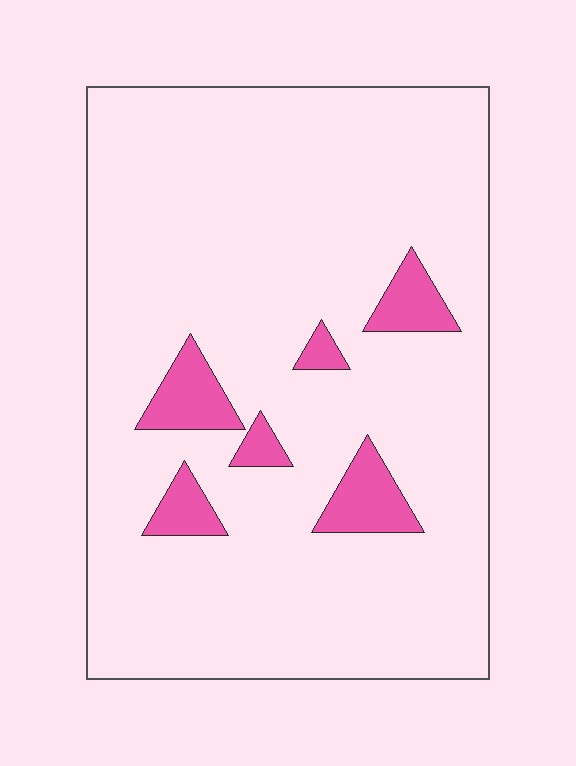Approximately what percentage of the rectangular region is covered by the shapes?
Approximately 10%.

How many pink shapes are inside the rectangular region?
6.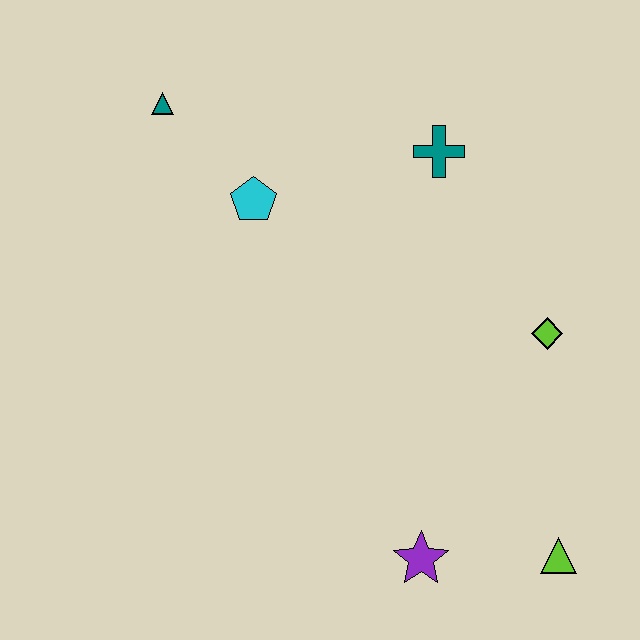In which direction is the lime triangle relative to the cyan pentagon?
The lime triangle is below the cyan pentagon.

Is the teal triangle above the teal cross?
Yes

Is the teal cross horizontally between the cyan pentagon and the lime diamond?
Yes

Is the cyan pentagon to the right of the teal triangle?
Yes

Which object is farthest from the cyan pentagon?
The lime triangle is farthest from the cyan pentagon.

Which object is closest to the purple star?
The lime triangle is closest to the purple star.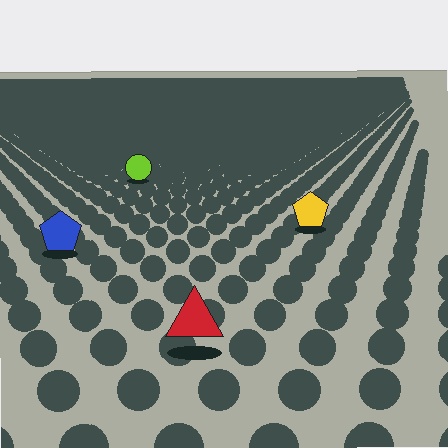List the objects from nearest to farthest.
From nearest to farthest: the red triangle, the blue pentagon, the yellow pentagon, the lime circle.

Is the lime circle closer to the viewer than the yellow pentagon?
No. The yellow pentagon is closer — you can tell from the texture gradient: the ground texture is coarser near it.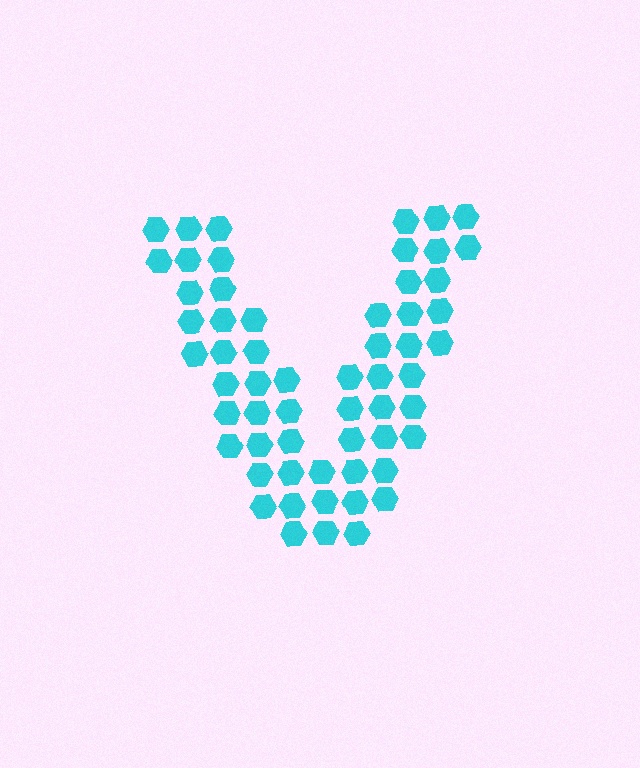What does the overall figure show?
The overall figure shows the letter V.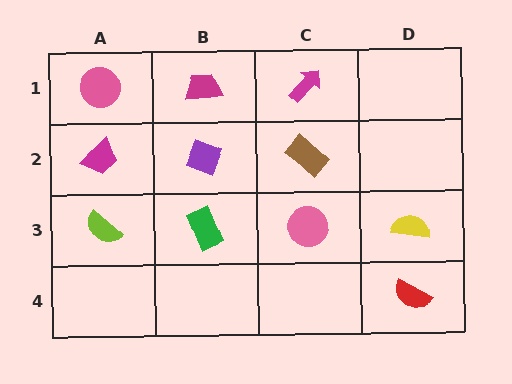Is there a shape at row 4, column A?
No, that cell is empty.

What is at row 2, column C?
A brown rectangle.